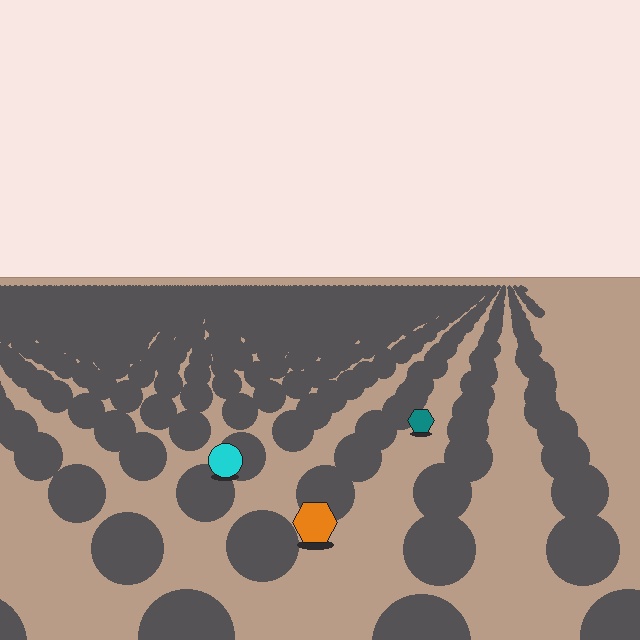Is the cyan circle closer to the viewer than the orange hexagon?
No. The orange hexagon is closer — you can tell from the texture gradient: the ground texture is coarser near it.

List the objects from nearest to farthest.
From nearest to farthest: the orange hexagon, the cyan circle, the teal hexagon.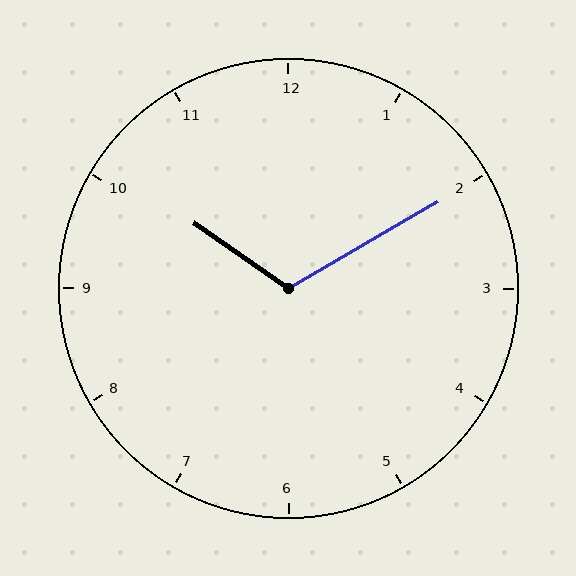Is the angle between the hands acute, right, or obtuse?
It is obtuse.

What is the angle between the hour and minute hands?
Approximately 115 degrees.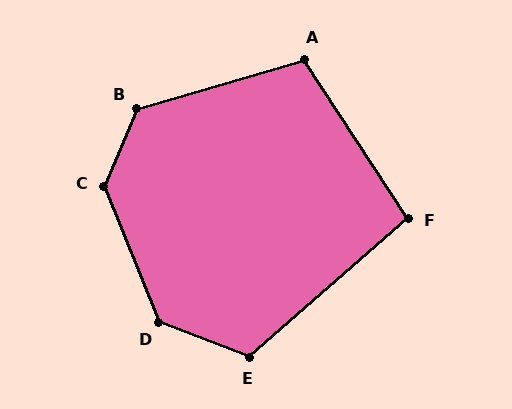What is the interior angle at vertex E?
Approximately 118 degrees (obtuse).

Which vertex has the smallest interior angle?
F, at approximately 98 degrees.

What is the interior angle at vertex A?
Approximately 107 degrees (obtuse).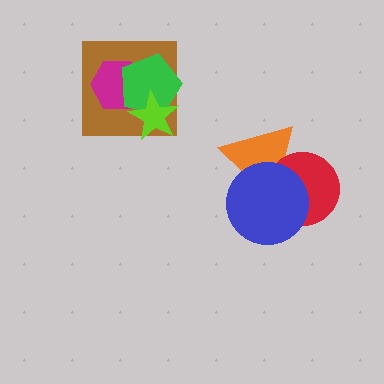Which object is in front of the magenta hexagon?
The green pentagon is in front of the magenta hexagon.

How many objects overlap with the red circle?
2 objects overlap with the red circle.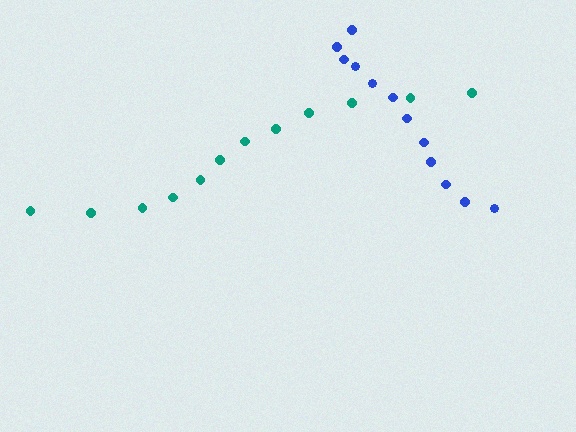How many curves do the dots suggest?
There are 2 distinct paths.